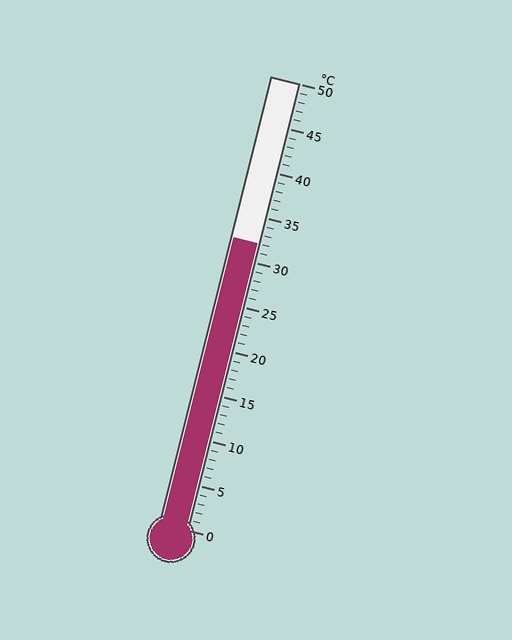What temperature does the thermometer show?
The thermometer shows approximately 32°C.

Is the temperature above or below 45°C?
The temperature is below 45°C.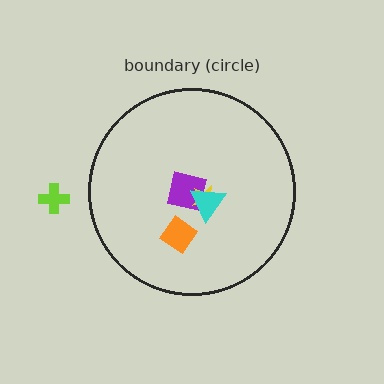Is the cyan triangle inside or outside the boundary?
Inside.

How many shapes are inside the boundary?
4 inside, 1 outside.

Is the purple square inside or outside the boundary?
Inside.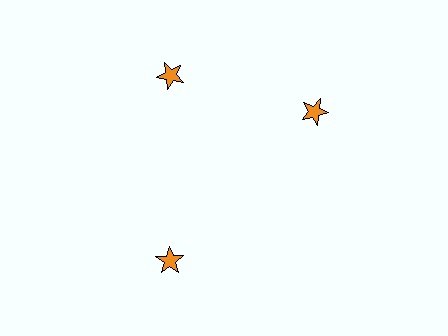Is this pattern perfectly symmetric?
No. The 3 orange stars are arranged in a ring, but one element near the 3 o'clock position is rotated out of alignment along the ring, breaking the 3-fold rotational symmetry.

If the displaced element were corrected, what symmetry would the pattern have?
It would have 3-fold rotational symmetry — the pattern would map onto itself every 120 degrees.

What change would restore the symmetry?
The symmetry would be restored by rotating it back into even spacing with its neighbors so that all 3 stars sit at equal angles and equal distance from the center.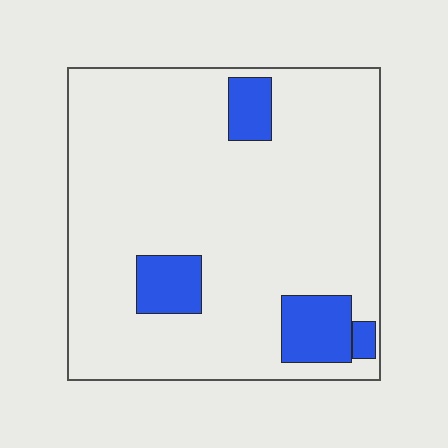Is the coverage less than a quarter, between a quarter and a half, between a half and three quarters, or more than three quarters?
Less than a quarter.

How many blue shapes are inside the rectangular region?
4.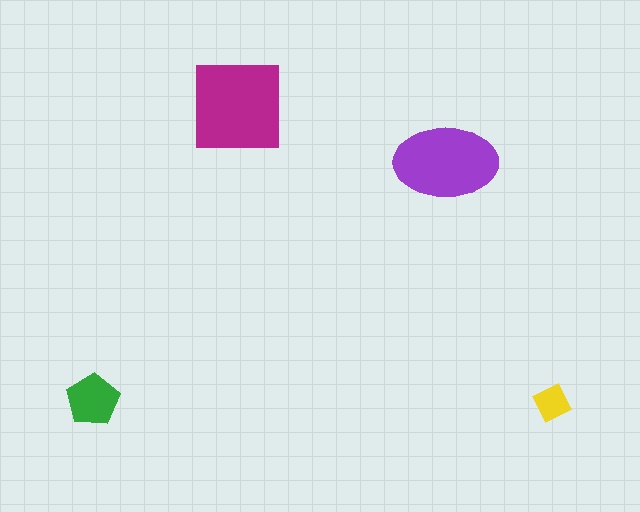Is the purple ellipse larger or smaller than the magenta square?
Smaller.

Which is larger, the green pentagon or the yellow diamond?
The green pentagon.